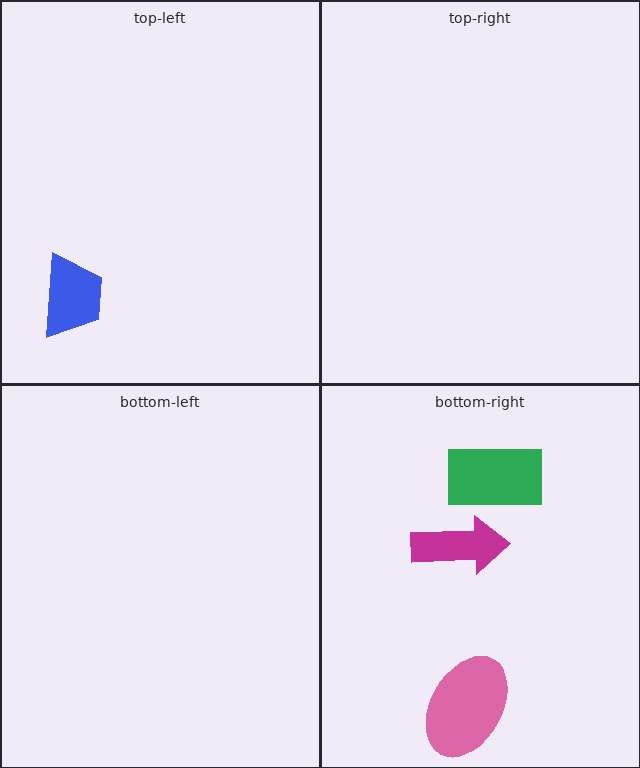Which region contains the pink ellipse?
The bottom-right region.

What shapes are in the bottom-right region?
The pink ellipse, the green rectangle, the magenta arrow.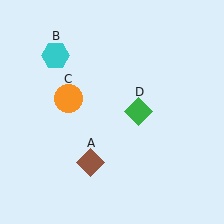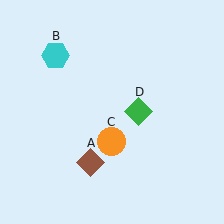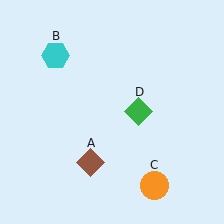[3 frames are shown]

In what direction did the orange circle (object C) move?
The orange circle (object C) moved down and to the right.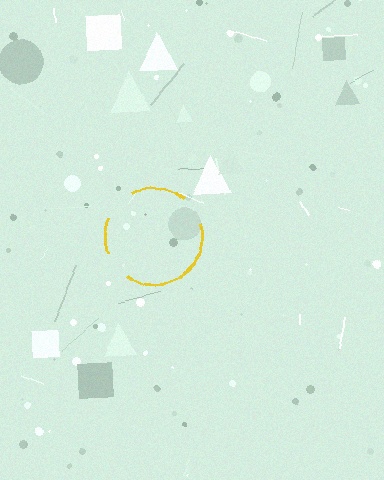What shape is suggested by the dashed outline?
The dashed outline suggests a circle.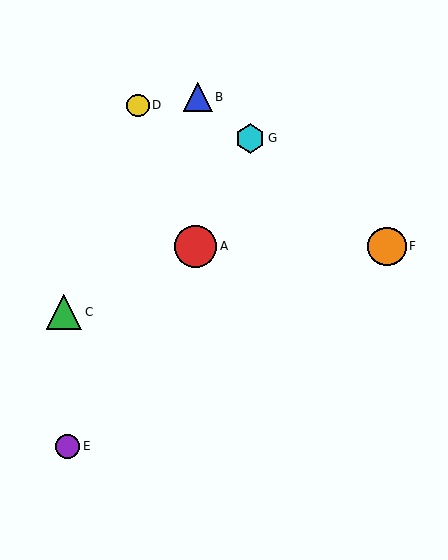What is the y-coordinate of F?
Object F is at y≈246.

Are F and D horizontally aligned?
No, F is at y≈246 and D is at y≈105.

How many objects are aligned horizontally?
2 objects (A, F) are aligned horizontally.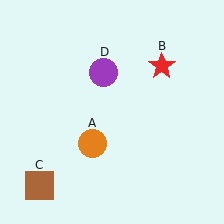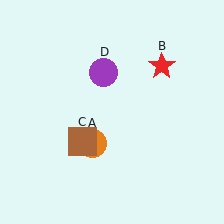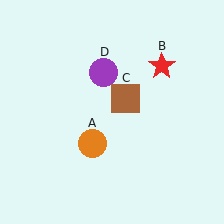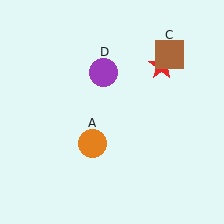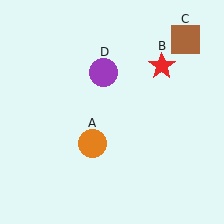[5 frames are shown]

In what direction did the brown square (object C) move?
The brown square (object C) moved up and to the right.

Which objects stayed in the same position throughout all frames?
Orange circle (object A) and red star (object B) and purple circle (object D) remained stationary.